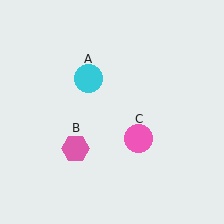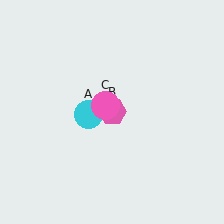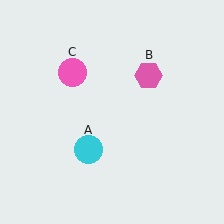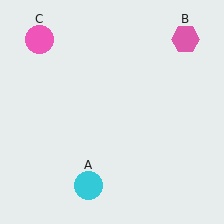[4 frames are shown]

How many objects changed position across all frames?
3 objects changed position: cyan circle (object A), pink hexagon (object B), pink circle (object C).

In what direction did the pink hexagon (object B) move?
The pink hexagon (object B) moved up and to the right.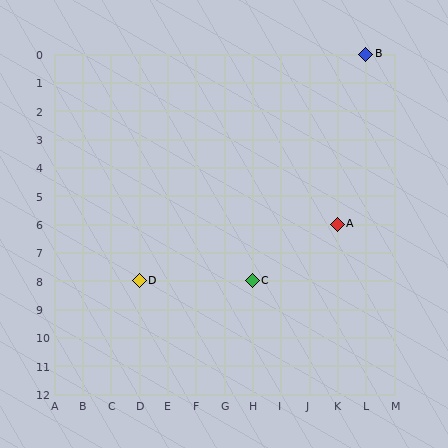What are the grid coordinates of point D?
Point D is at grid coordinates (D, 8).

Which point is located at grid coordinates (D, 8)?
Point D is at (D, 8).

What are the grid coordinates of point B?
Point B is at grid coordinates (L, 0).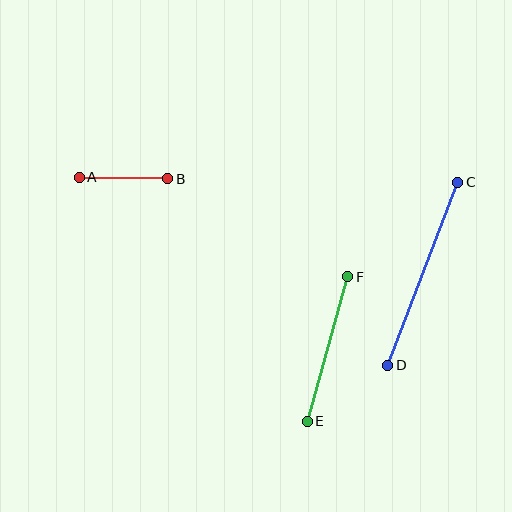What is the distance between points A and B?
The distance is approximately 89 pixels.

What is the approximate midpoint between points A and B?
The midpoint is at approximately (123, 178) pixels.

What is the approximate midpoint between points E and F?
The midpoint is at approximately (327, 349) pixels.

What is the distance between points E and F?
The distance is approximately 150 pixels.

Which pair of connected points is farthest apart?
Points C and D are farthest apart.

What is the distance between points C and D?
The distance is approximately 196 pixels.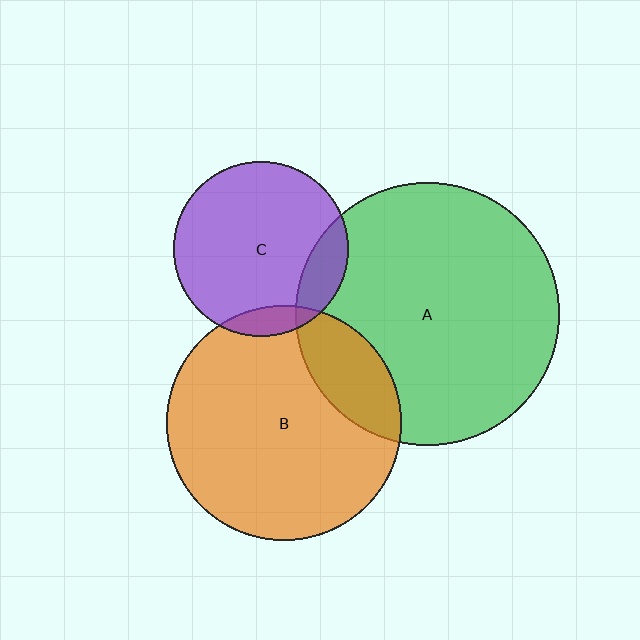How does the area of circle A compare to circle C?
Approximately 2.3 times.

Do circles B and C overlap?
Yes.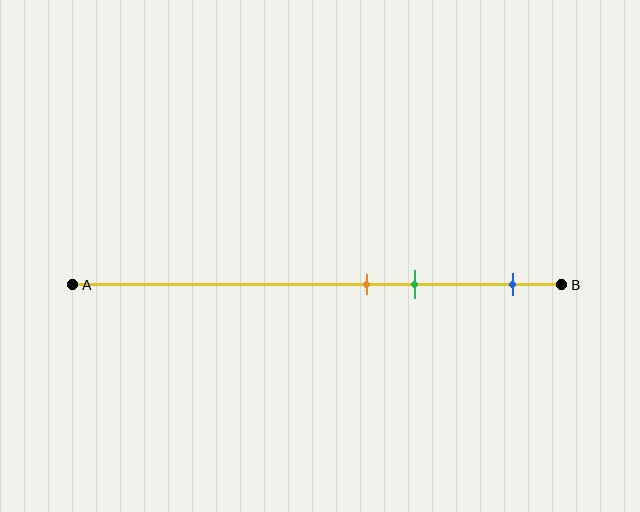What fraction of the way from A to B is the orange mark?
The orange mark is approximately 60% (0.6) of the way from A to B.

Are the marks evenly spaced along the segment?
No, the marks are not evenly spaced.